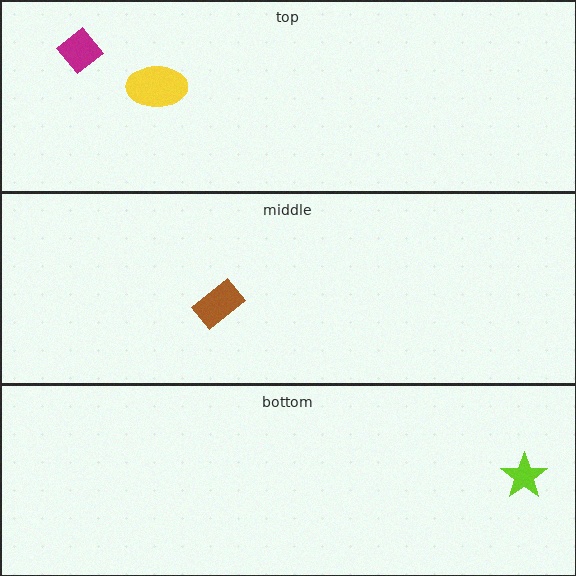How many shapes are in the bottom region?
1.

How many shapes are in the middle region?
1.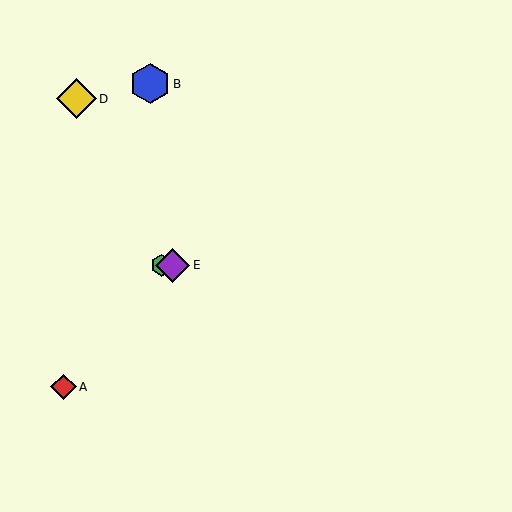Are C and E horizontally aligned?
Yes, both are at y≈265.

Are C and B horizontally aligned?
No, C is at y≈265 and B is at y≈84.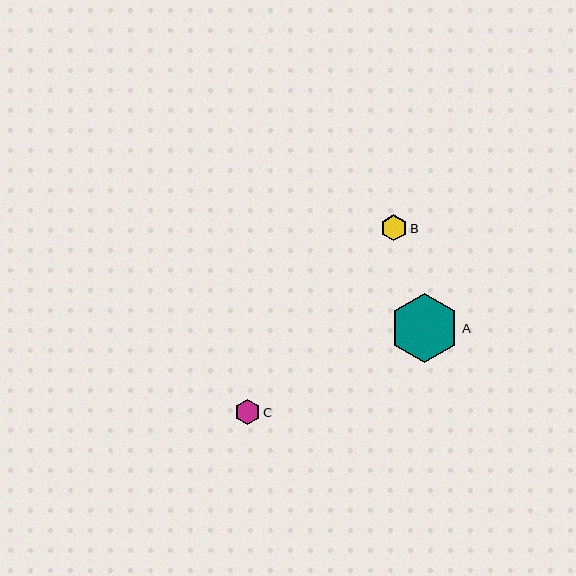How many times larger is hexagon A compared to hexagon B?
Hexagon A is approximately 2.7 times the size of hexagon B.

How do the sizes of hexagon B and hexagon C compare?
Hexagon B and hexagon C are approximately the same size.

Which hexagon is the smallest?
Hexagon C is the smallest with a size of approximately 25 pixels.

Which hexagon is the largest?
Hexagon A is the largest with a size of approximately 69 pixels.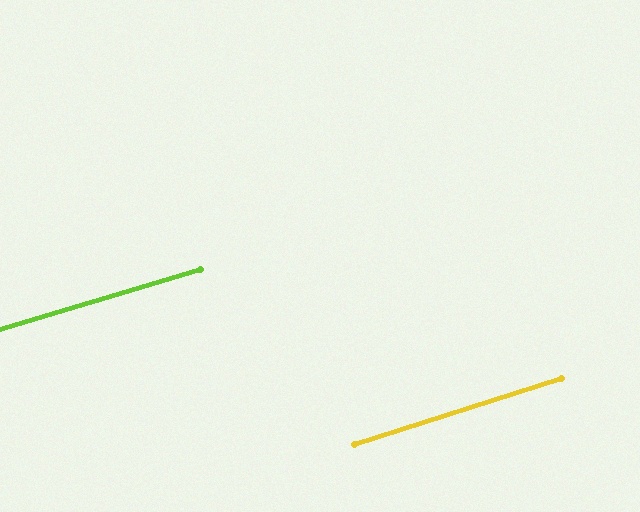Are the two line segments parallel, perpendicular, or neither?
Parallel — their directions differ by only 1.3°.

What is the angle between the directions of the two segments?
Approximately 1 degree.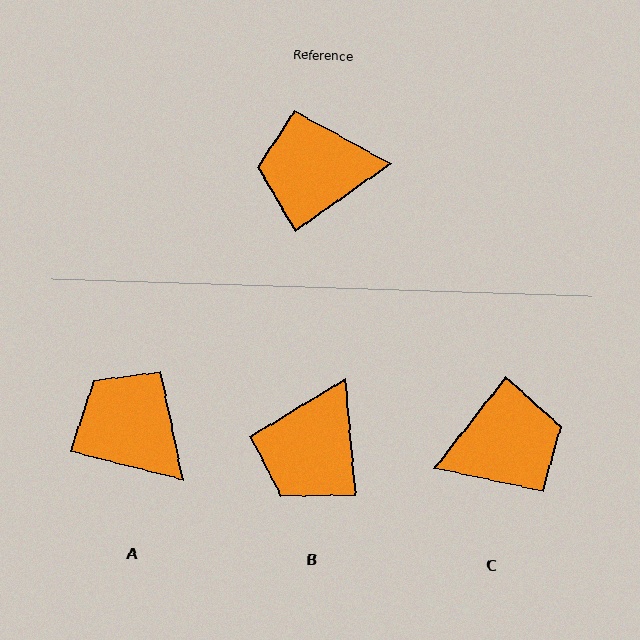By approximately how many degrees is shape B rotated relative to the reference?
Approximately 60 degrees counter-clockwise.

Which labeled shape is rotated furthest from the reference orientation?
C, about 163 degrees away.